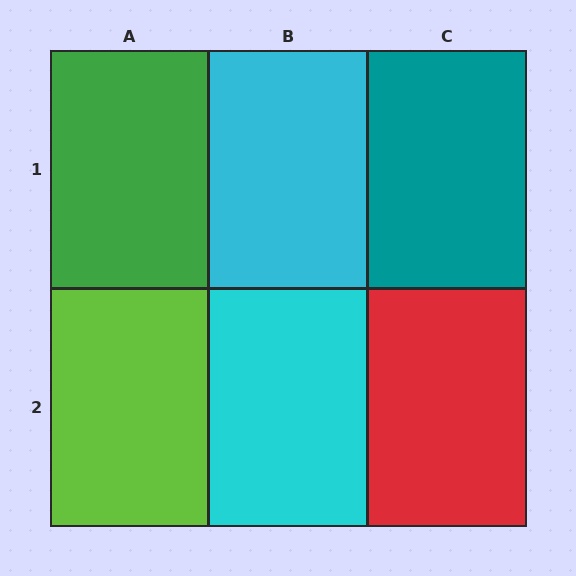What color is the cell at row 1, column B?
Cyan.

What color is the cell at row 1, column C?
Teal.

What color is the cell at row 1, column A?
Green.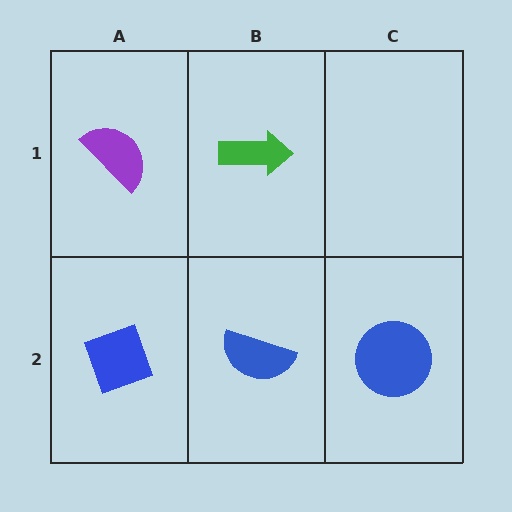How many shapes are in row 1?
2 shapes.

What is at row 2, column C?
A blue circle.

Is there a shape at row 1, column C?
No, that cell is empty.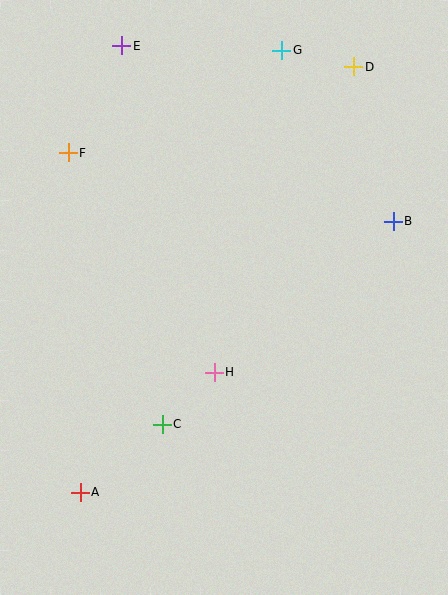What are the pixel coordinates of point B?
Point B is at (393, 221).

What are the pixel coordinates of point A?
Point A is at (80, 492).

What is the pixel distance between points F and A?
The distance between F and A is 340 pixels.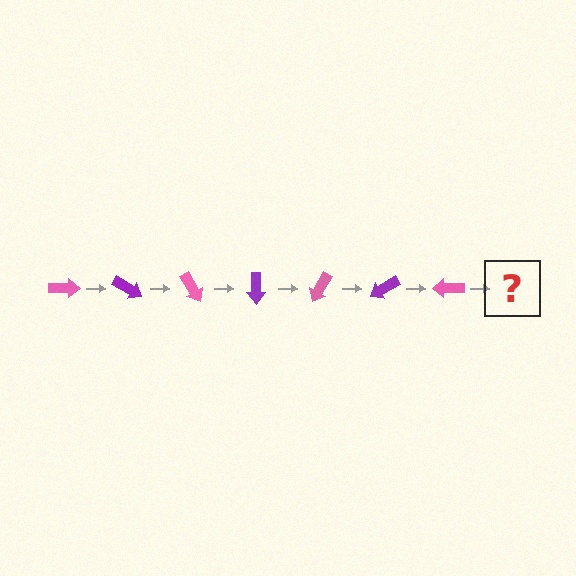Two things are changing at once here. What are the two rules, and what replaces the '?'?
The two rules are that it rotates 30 degrees each step and the color cycles through pink and purple. The '?' should be a purple arrow, rotated 210 degrees from the start.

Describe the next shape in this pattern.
It should be a purple arrow, rotated 210 degrees from the start.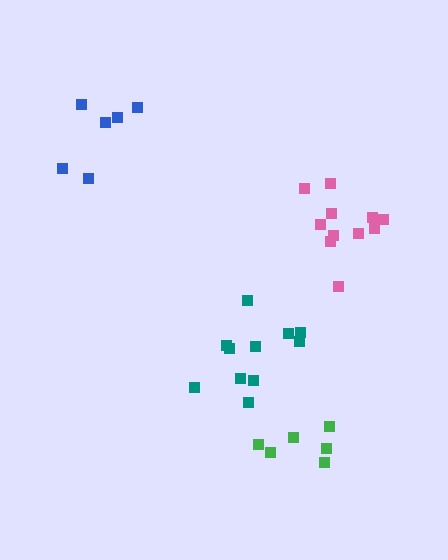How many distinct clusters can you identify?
There are 4 distinct clusters.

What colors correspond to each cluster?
The clusters are colored: blue, teal, pink, green.